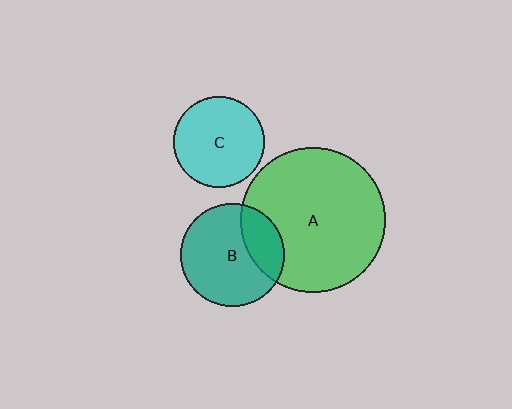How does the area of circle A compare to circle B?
Approximately 1.9 times.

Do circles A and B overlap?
Yes.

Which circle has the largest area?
Circle A (green).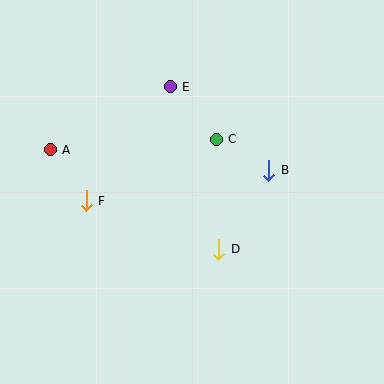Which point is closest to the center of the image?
Point C at (216, 139) is closest to the center.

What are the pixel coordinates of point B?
Point B is at (269, 170).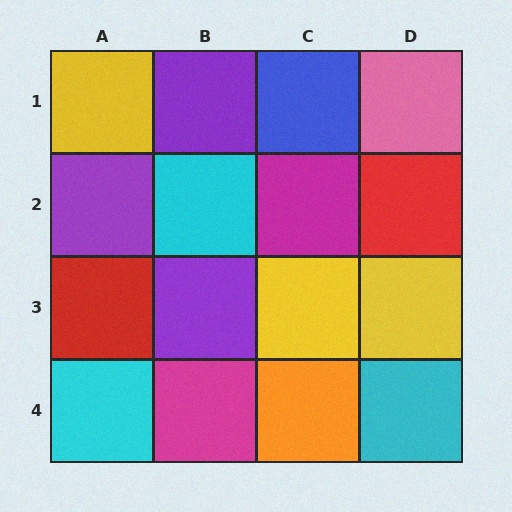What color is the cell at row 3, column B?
Purple.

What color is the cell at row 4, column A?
Cyan.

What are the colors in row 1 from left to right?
Yellow, purple, blue, pink.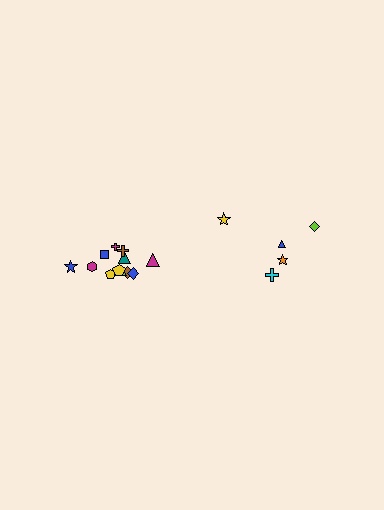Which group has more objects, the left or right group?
The left group.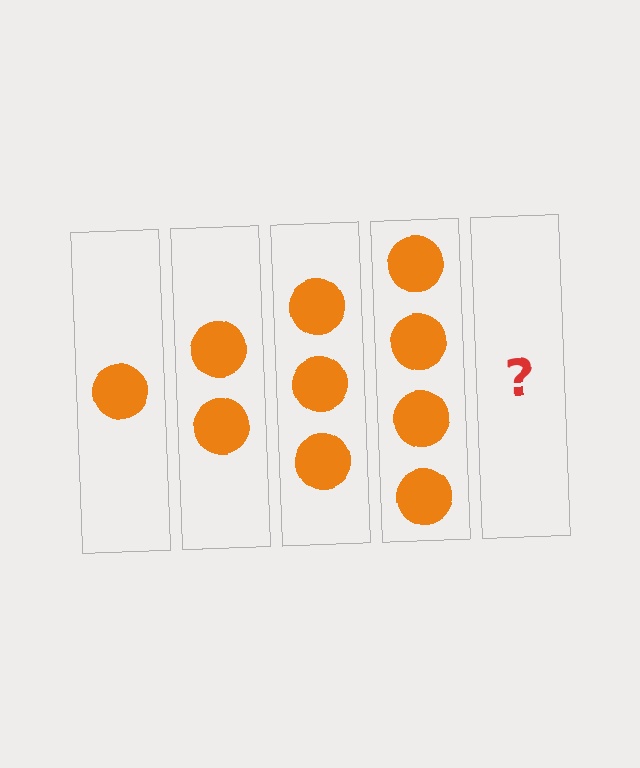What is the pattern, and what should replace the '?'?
The pattern is that each step adds one more circle. The '?' should be 5 circles.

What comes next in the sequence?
The next element should be 5 circles.